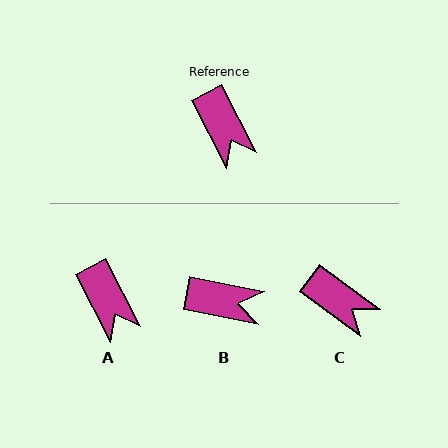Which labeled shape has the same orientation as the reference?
A.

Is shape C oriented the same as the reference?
No, it is off by about 26 degrees.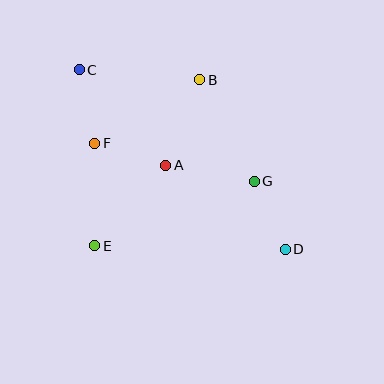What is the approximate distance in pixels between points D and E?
The distance between D and E is approximately 191 pixels.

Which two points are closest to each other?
Points D and G are closest to each other.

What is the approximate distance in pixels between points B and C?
The distance between B and C is approximately 121 pixels.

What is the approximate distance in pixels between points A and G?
The distance between A and G is approximately 90 pixels.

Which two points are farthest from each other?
Points C and D are farthest from each other.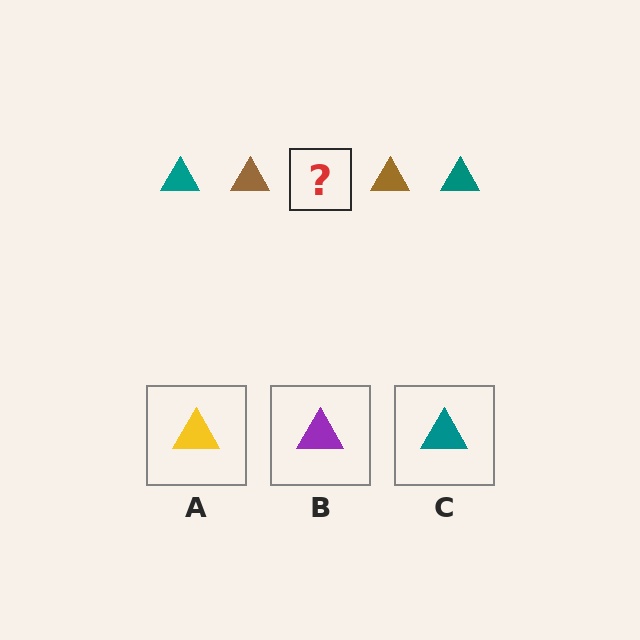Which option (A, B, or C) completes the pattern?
C.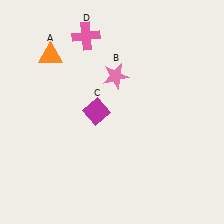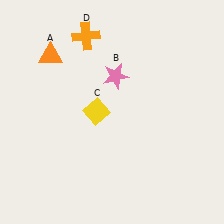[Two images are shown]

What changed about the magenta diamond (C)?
In Image 1, C is magenta. In Image 2, it changed to yellow.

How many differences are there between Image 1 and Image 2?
There are 2 differences between the two images.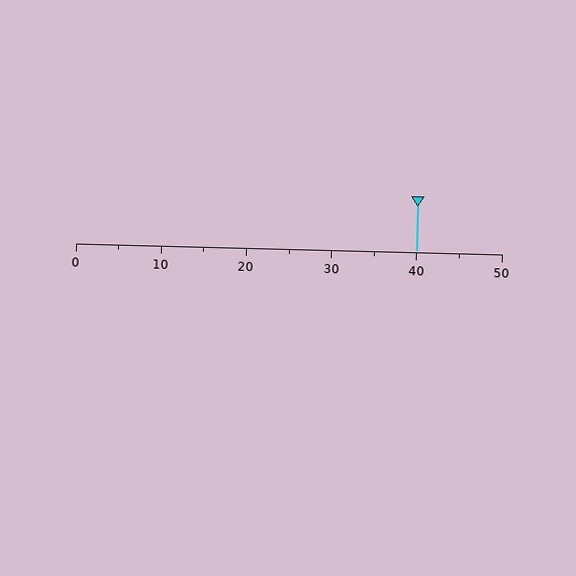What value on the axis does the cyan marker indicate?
The marker indicates approximately 40.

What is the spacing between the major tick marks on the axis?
The major ticks are spaced 10 apart.